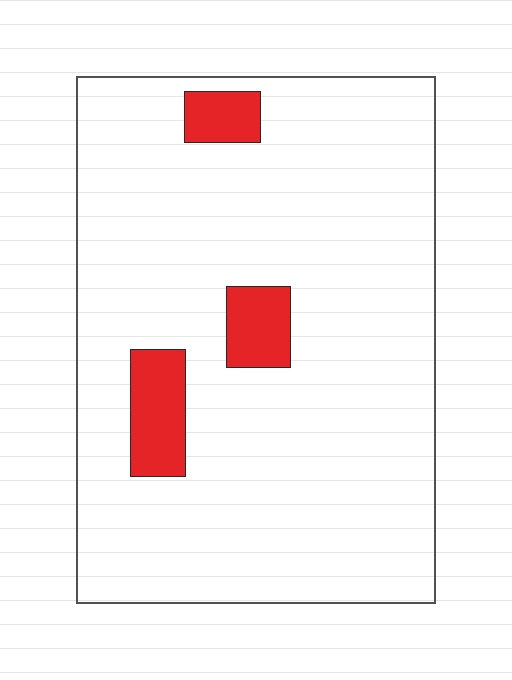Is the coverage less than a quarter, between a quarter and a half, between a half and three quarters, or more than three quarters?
Less than a quarter.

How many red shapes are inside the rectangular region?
3.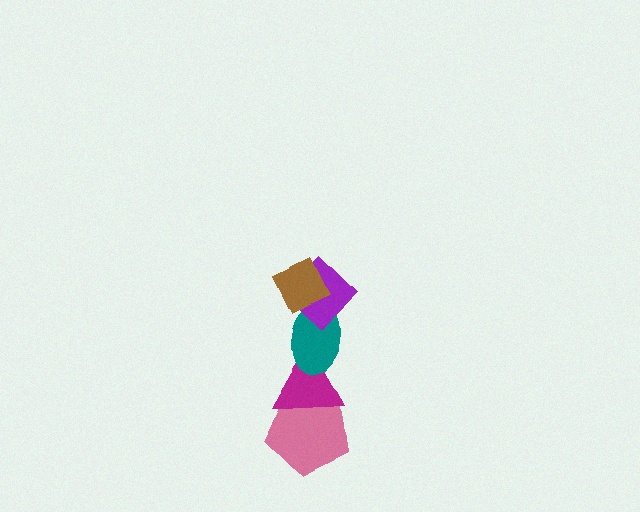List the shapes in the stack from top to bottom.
From top to bottom: the brown diamond, the purple diamond, the teal ellipse, the magenta triangle, the pink pentagon.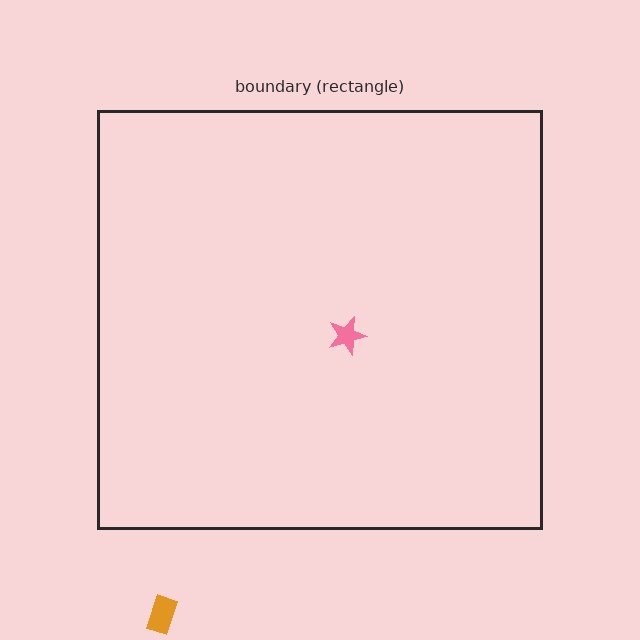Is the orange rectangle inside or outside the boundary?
Outside.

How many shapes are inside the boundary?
1 inside, 1 outside.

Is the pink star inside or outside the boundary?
Inside.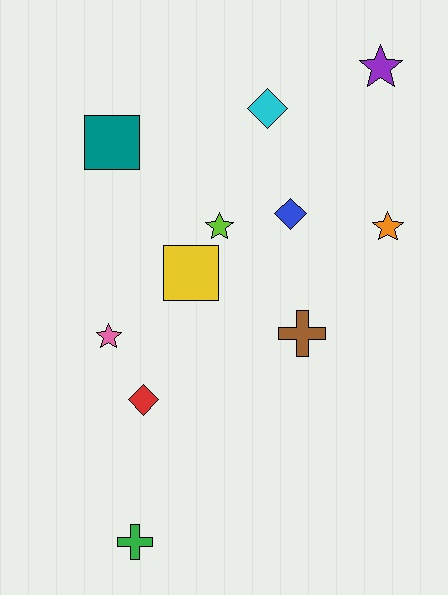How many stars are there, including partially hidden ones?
There are 4 stars.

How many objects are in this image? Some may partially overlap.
There are 11 objects.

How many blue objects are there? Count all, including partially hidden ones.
There is 1 blue object.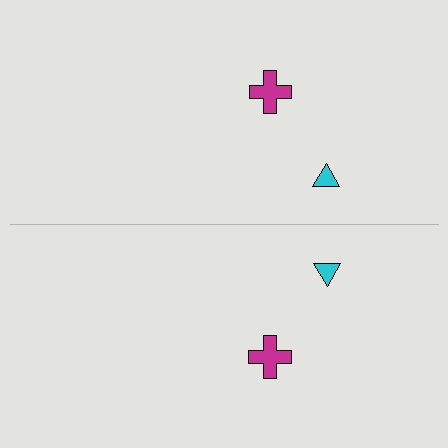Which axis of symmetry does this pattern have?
The pattern has a horizontal axis of symmetry running through the center of the image.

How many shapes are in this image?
There are 4 shapes in this image.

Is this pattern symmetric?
Yes, this pattern has bilateral (reflection) symmetry.